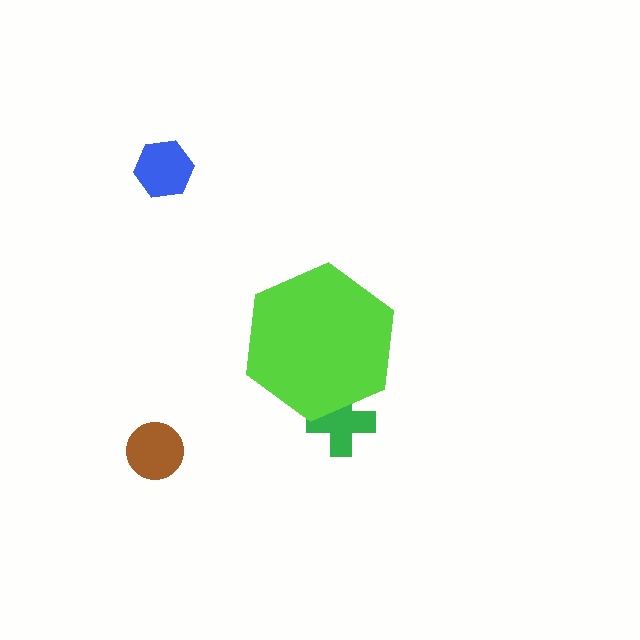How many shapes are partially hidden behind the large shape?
1 shape is partially hidden.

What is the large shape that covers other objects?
A lime hexagon.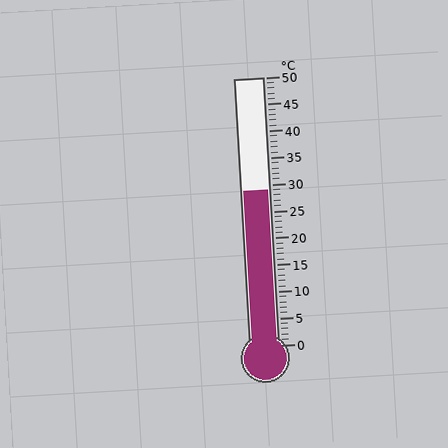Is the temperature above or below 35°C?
The temperature is below 35°C.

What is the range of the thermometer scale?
The thermometer scale ranges from 0°C to 50°C.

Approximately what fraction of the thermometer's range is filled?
The thermometer is filled to approximately 60% of its range.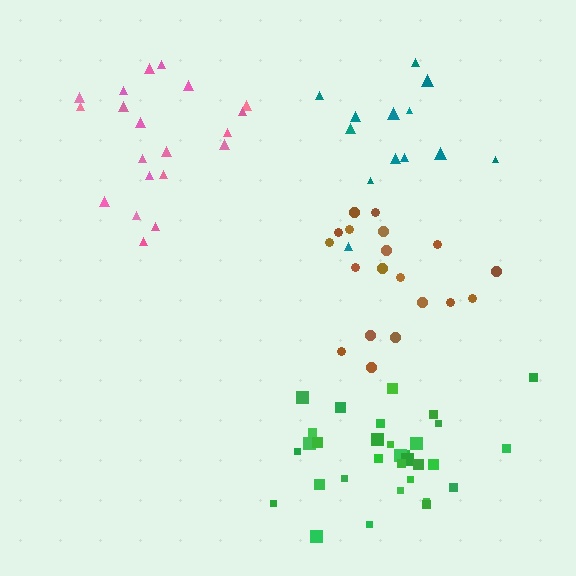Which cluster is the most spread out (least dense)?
Brown.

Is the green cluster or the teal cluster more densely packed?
Green.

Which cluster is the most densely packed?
Green.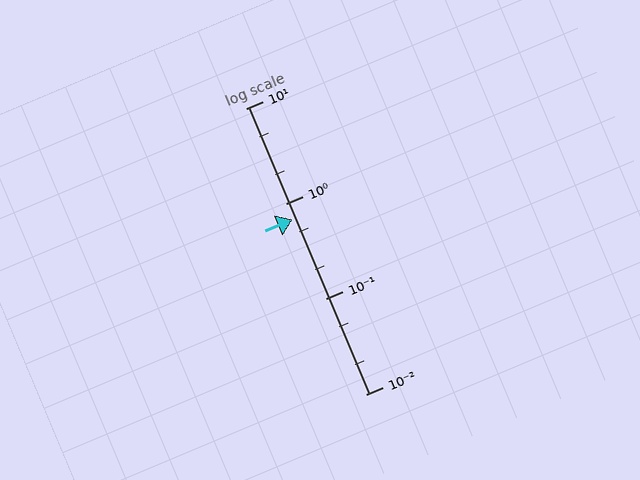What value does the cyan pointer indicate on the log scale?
The pointer indicates approximately 0.68.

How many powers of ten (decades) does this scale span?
The scale spans 3 decades, from 0.01 to 10.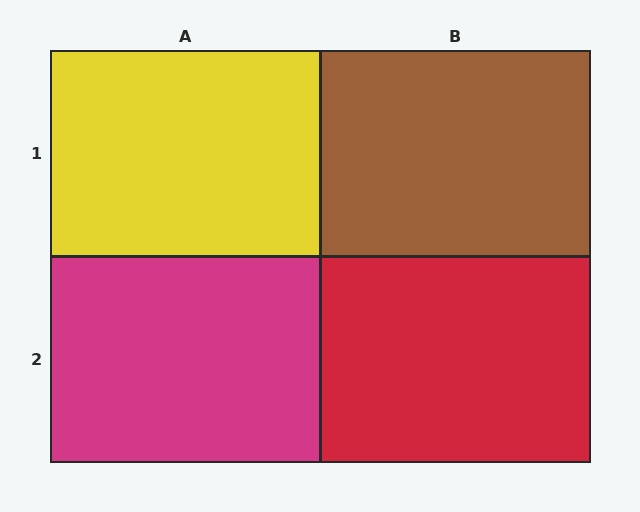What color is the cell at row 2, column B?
Red.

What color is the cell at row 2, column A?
Magenta.